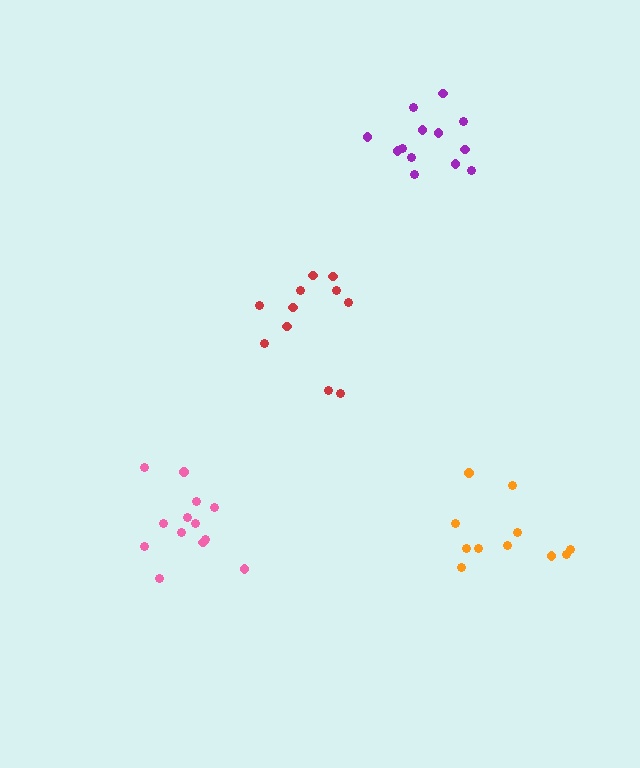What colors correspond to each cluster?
The clusters are colored: pink, orange, purple, red.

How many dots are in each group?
Group 1: 13 dots, Group 2: 11 dots, Group 3: 13 dots, Group 4: 11 dots (48 total).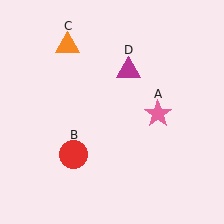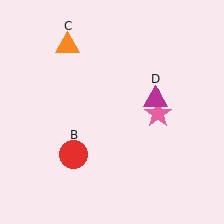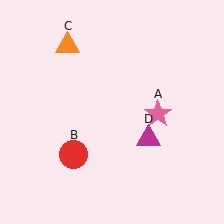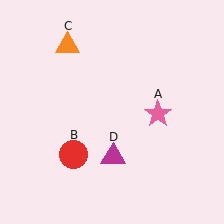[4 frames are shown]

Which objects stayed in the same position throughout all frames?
Pink star (object A) and red circle (object B) and orange triangle (object C) remained stationary.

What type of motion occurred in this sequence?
The magenta triangle (object D) rotated clockwise around the center of the scene.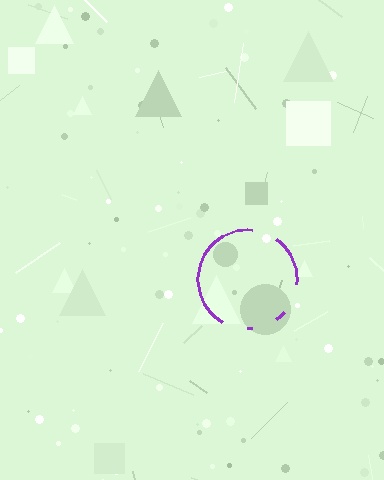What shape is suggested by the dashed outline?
The dashed outline suggests a circle.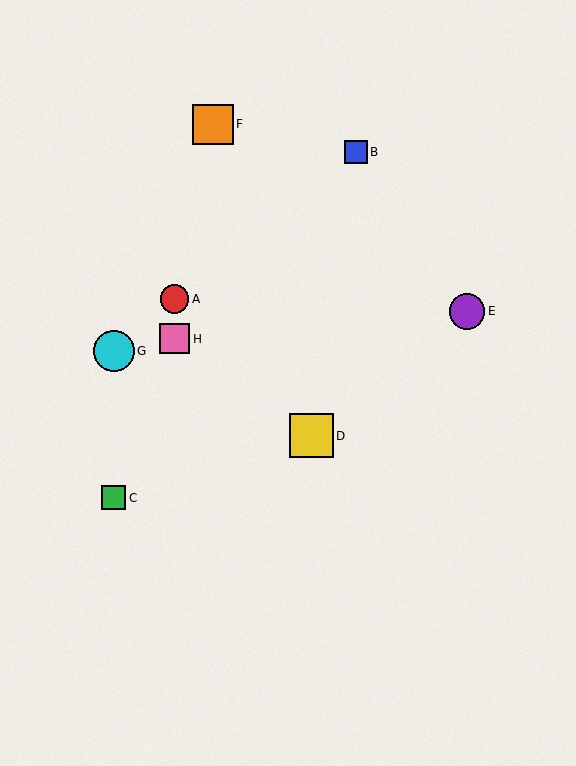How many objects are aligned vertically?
2 objects (A, H) are aligned vertically.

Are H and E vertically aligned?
No, H is at x≈175 and E is at x≈467.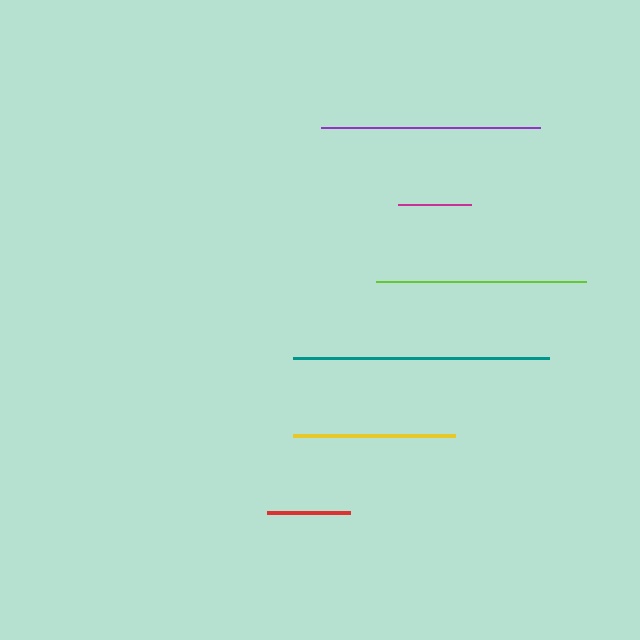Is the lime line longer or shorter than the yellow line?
The lime line is longer than the yellow line.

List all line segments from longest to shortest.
From longest to shortest: teal, purple, lime, yellow, red, magenta.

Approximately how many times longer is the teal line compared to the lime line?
The teal line is approximately 1.2 times the length of the lime line.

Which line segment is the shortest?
The magenta line is the shortest at approximately 73 pixels.